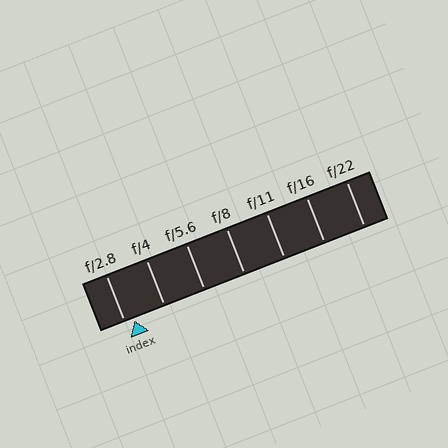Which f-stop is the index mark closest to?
The index mark is closest to f/2.8.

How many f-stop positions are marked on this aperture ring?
There are 7 f-stop positions marked.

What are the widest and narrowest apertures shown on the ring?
The widest aperture shown is f/2.8 and the narrowest is f/22.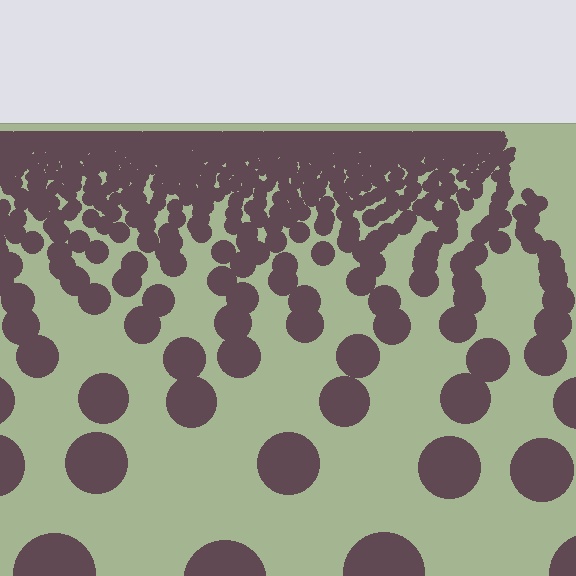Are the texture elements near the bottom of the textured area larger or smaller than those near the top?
Larger. Near the bottom, elements are closer to the viewer and appear at a bigger on-screen size.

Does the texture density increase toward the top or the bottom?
Density increases toward the top.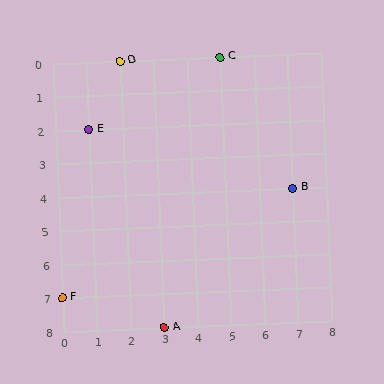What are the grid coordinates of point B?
Point B is at grid coordinates (7, 4).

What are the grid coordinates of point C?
Point C is at grid coordinates (5, 0).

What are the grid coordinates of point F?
Point F is at grid coordinates (0, 7).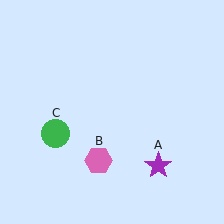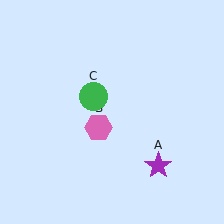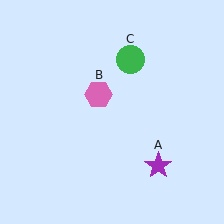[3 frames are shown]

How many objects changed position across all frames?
2 objects changed position: pink hexagon (object B), green circle (object C).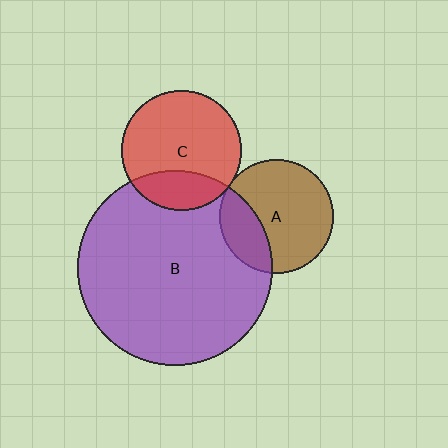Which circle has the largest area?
Circle B (purple).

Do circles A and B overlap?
Yes.